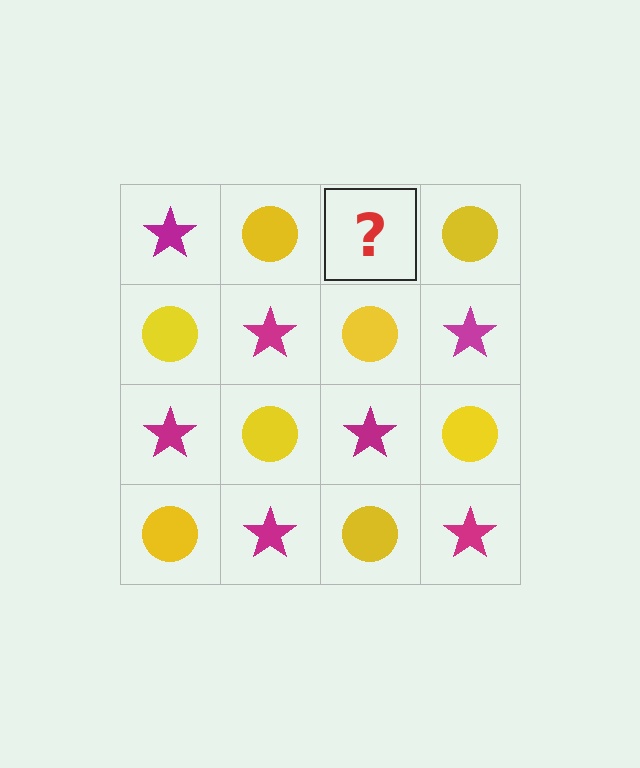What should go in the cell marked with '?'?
The missing cell should contain a magenta star.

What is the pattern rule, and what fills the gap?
The rule is that it alternates magenta star and yellow circle in a checkerboard pattern. The gap should be filled with a magenta star.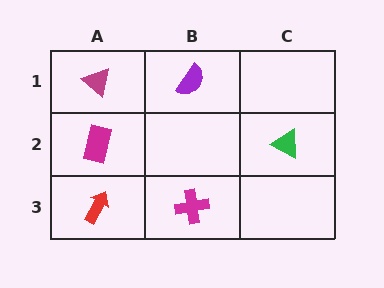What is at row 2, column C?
A green triangle.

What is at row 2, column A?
A magenta rectangle.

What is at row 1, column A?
A magenta triangle.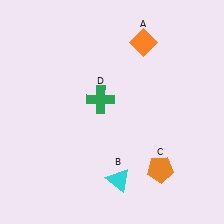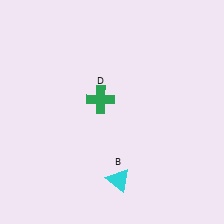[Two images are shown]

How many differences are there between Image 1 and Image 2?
There are 2 differences between the two images.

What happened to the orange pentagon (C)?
The orange pentagon (C) was removed in Image 2. It was in the bottom-right area of Image 1.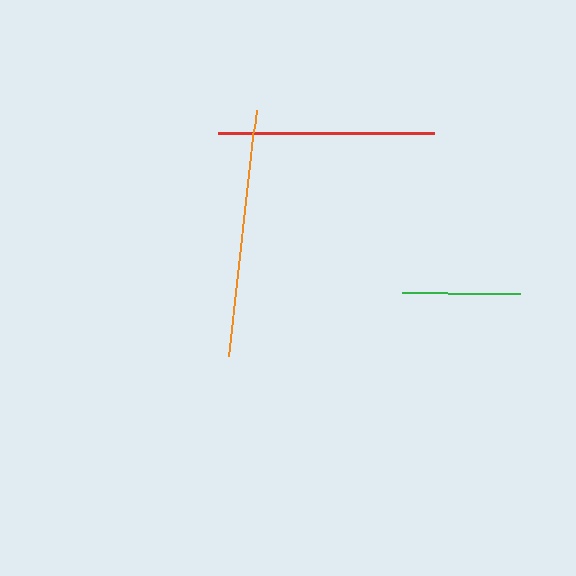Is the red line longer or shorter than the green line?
The red line is longer than the green line.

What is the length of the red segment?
The red segment is approximately 216 pixels long.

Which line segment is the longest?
The orange line is the longest at approximately 247 pixels.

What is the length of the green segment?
The green segment is approximately 117 pixels long.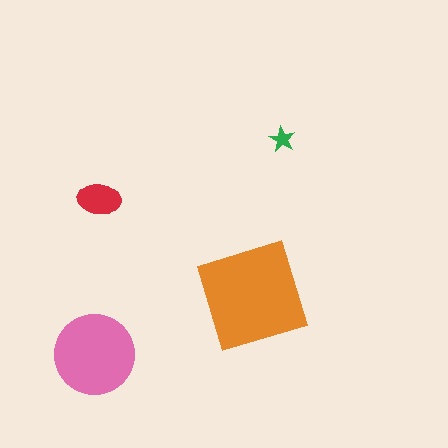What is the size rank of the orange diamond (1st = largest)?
1st.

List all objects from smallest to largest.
The green star, the red ellipse, the pink circle, the orange diamond.